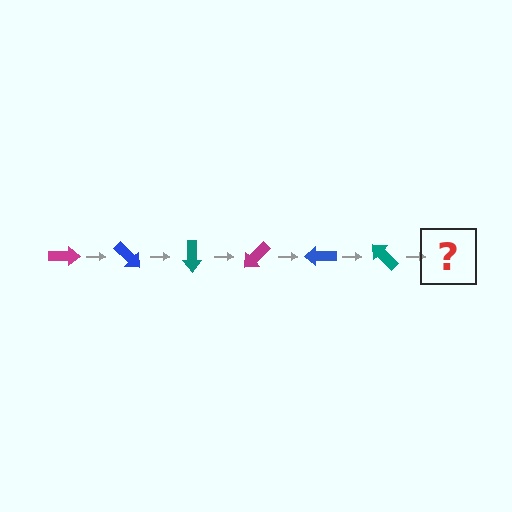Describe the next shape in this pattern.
It should be a magenta arrow, rotated 270 degrees from the start.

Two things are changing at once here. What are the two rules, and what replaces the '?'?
The two rules are that it rotates 45 degrees each step and the color cycles through magenta, blue, and teal. The '?' should be a magenta arrow, rotated 270 degrees from the start.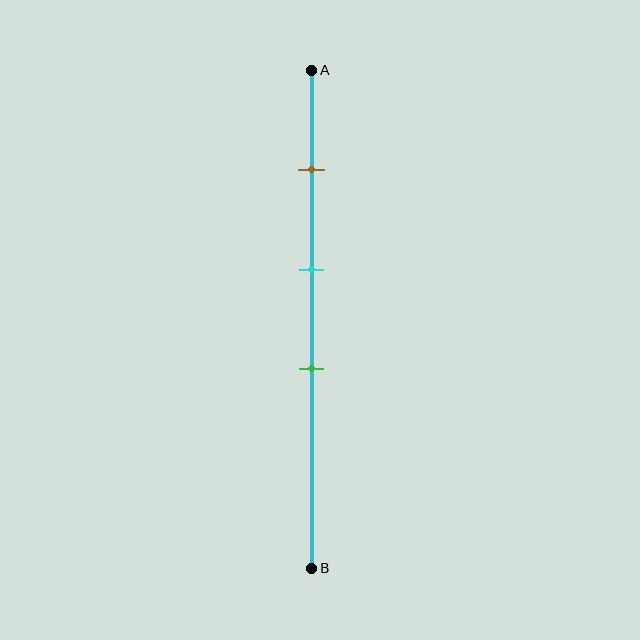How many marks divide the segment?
There are 3 marks dividing the segment.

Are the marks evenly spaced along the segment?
Yes, the marks are approximately evenly spaced.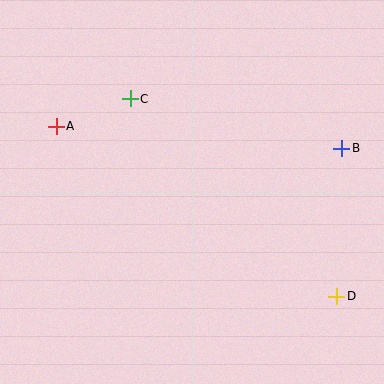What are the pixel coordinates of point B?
Point B is at (342, 148).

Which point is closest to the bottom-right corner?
Point D is closest to the bottom-right corner.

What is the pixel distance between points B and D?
The distance between B and D is 148 pixels.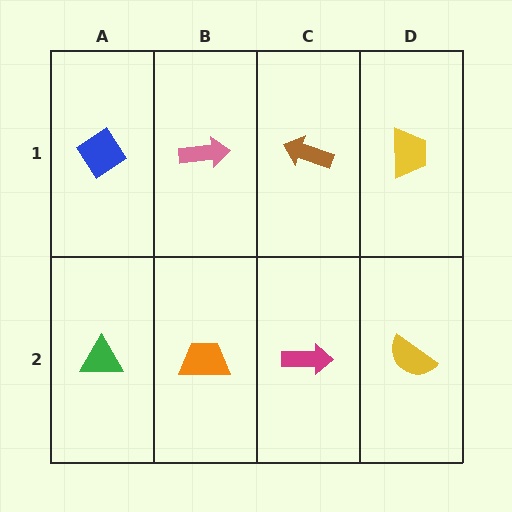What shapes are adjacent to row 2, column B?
A pink arrow (row 1, column B), a green triangle (row 2, column A), a magenta arrow (row 2, column C).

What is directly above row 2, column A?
A blue diamond.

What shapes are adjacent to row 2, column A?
A blue diamond (row 1, column A), an orange trapezoid (row 2, column B).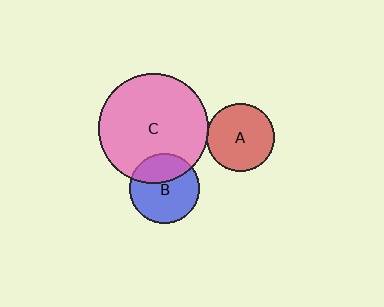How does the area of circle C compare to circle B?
Approximately 2.5 times.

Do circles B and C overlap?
Yes.